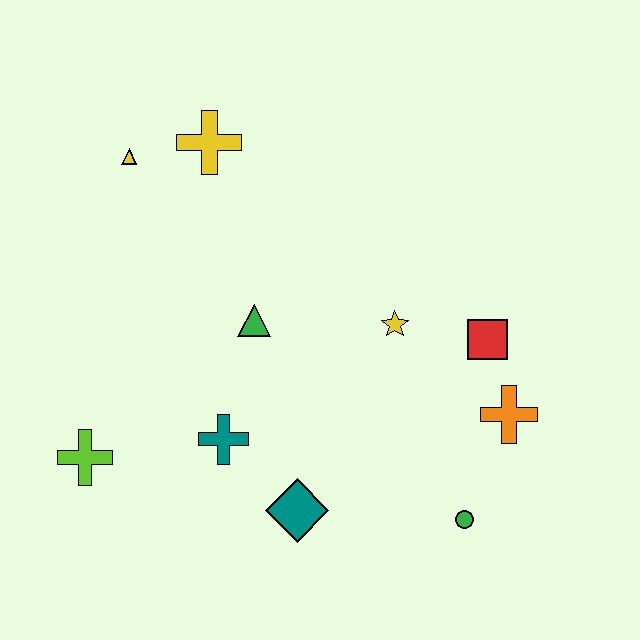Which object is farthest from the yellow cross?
The green circle is farthest from the yellow cross.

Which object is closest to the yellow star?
The red square is closest to the yellow star.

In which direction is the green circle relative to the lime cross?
The green circle is to the right of the lime cross.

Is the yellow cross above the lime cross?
Yes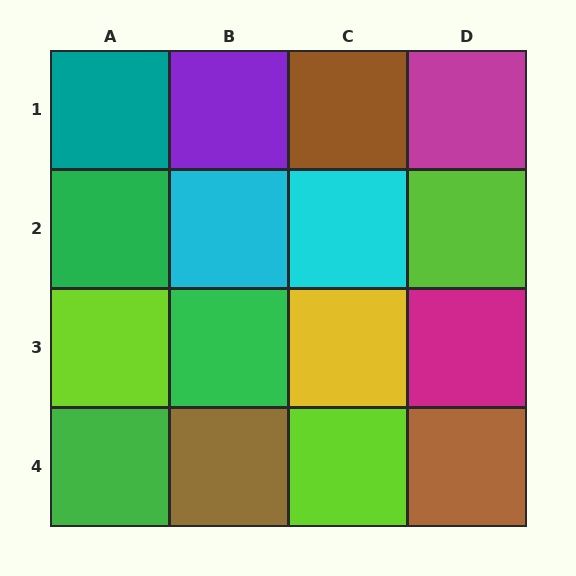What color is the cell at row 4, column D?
Brown.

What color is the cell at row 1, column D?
Magenta.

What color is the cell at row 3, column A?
Lime.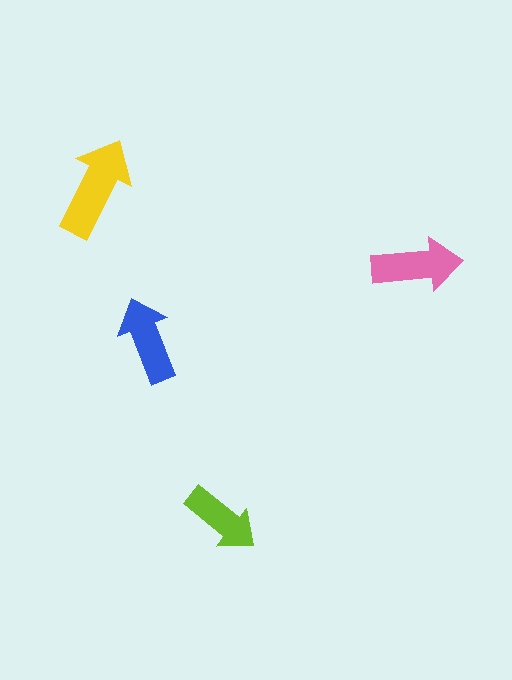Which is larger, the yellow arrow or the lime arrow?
The yellow one.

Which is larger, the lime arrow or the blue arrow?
The blue one.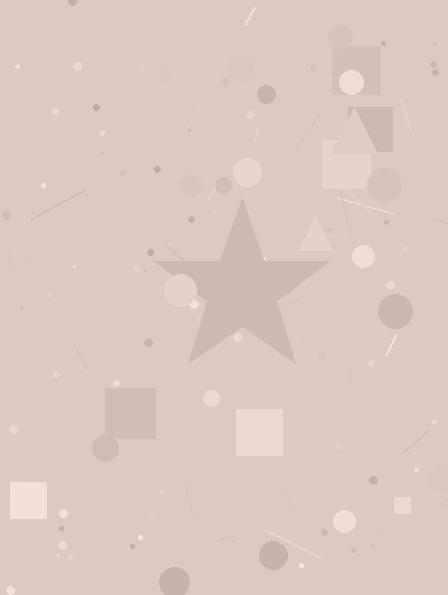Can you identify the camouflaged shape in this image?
The camouflaged shape is a star.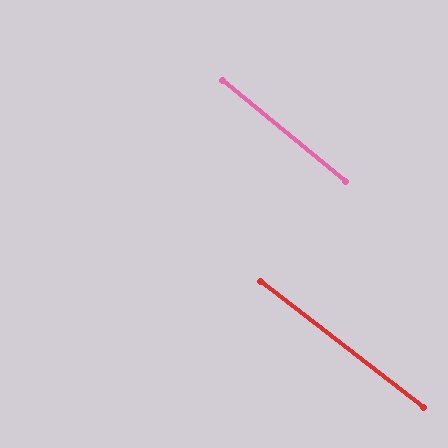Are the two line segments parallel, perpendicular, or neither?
Parallel — their directions differ by only 1.4°.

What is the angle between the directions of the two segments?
Approximately 1 degree.